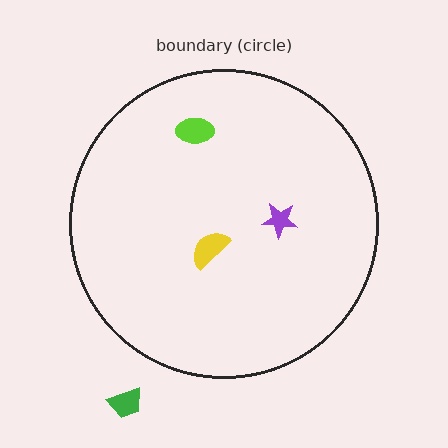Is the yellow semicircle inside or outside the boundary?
Inside.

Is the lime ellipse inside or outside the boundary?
Inside.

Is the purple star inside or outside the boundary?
Inside.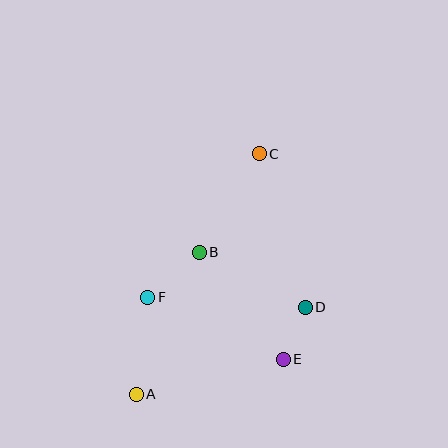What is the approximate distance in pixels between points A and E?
The distance between A and E is approximately 151 pixels.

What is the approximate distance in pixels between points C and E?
The distance between C and E is approximately 207 pixels.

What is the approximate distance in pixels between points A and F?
The distance between A and F is approximately 98 pixels.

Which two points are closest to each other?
Points D and E are closest to each other.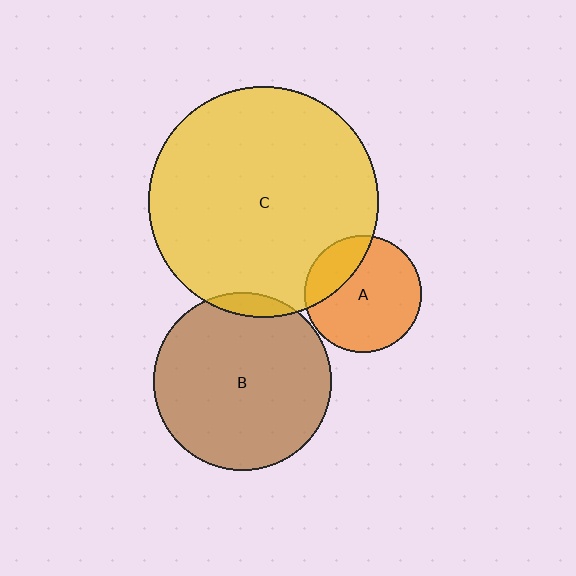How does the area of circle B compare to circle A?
Approximately 2.3 times.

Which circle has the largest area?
Circle C (yellow).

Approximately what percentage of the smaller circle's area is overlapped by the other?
Approximately 5%.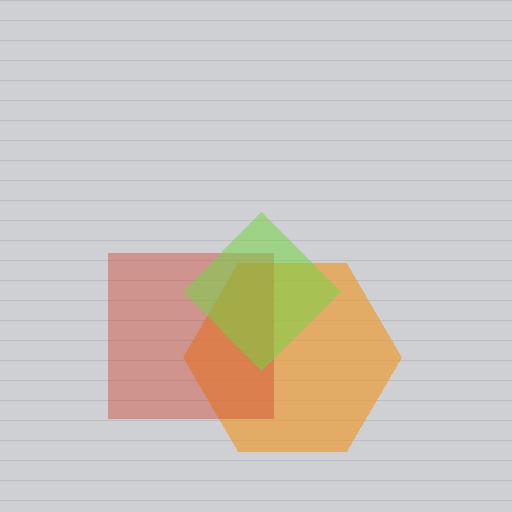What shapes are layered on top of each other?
The layered shapes are: an orange hexagon, a red square, a lime diamond.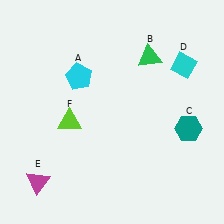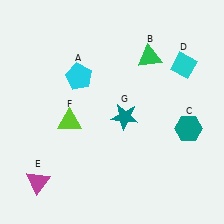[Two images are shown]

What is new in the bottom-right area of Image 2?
A teal star (G) was added in the bottom-right area of Image 2.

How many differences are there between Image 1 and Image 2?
There is 1 difference between the two images.